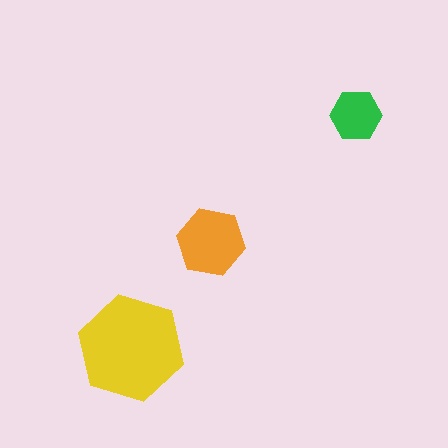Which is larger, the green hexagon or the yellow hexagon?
The yellow one.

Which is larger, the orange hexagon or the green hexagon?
The orange one.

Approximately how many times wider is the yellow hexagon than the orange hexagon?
About 1.5 times wider.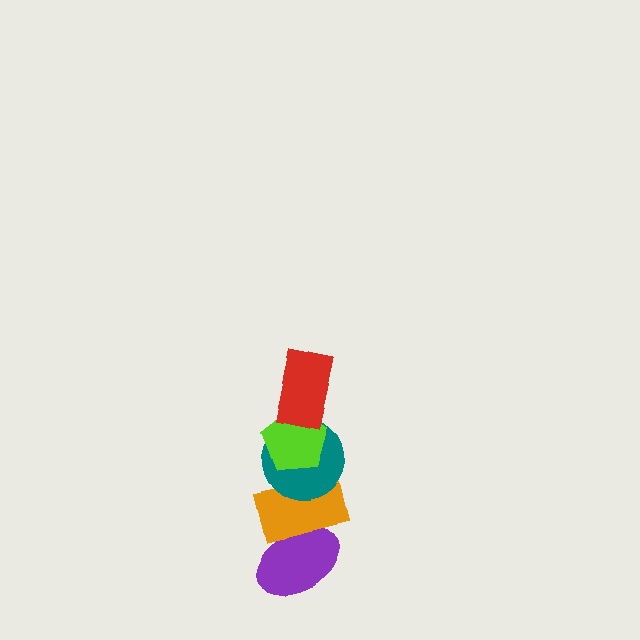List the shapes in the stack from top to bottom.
From top to bottom: the red rectangle, the lime pentagon, the teal circle, the orange rectangle, the purple ellipse.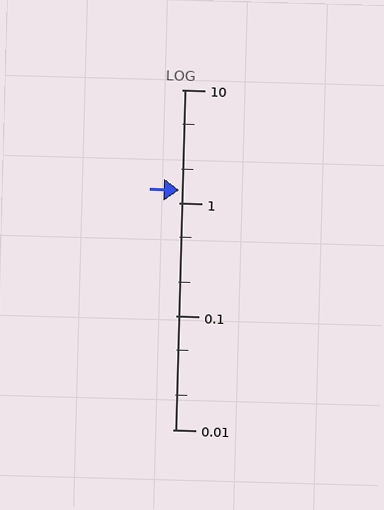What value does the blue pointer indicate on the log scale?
The pointer indicates approximately 1.3.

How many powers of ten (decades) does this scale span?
The scale spans 3 decades, from 0.01 to 10.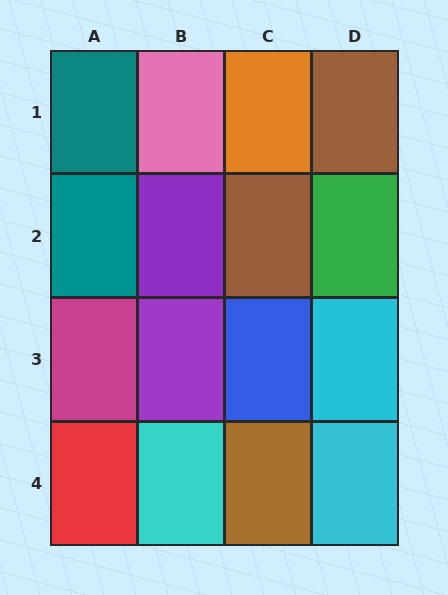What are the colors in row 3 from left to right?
Magenta, purple, blue, cyan.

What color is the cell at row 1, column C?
Orange.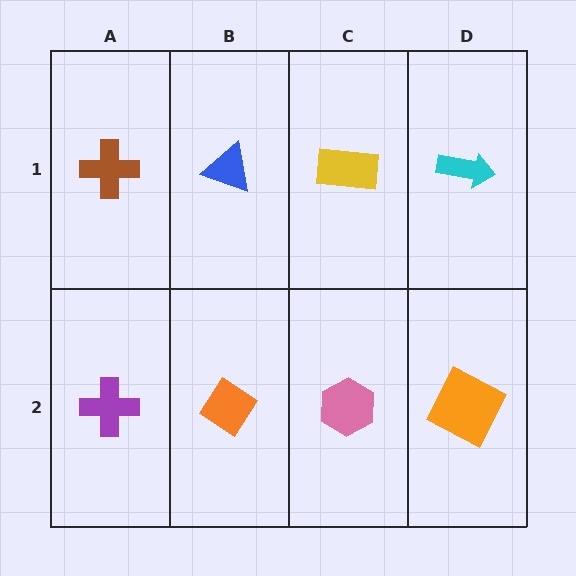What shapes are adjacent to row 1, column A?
A purple cross (row 2, column A), a blue triangle (row 1, column B).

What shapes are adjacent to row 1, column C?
A pink hexagon (row 2, column C), a blue triangle (row 1, column B), a cyan arrow (row 1, column D).